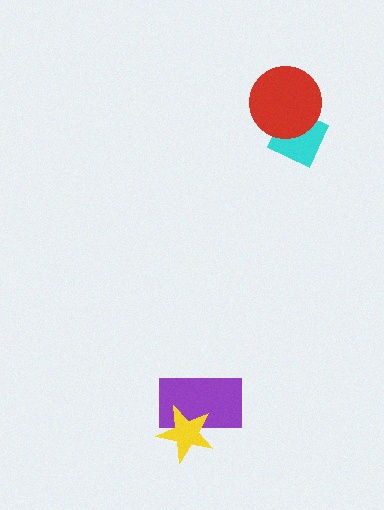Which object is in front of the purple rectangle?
The yellow star is in front of the purple rectangle.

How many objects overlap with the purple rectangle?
1 object overlaps with the purple rectangle.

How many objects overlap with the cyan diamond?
1 object overlaps with the cyan diamond.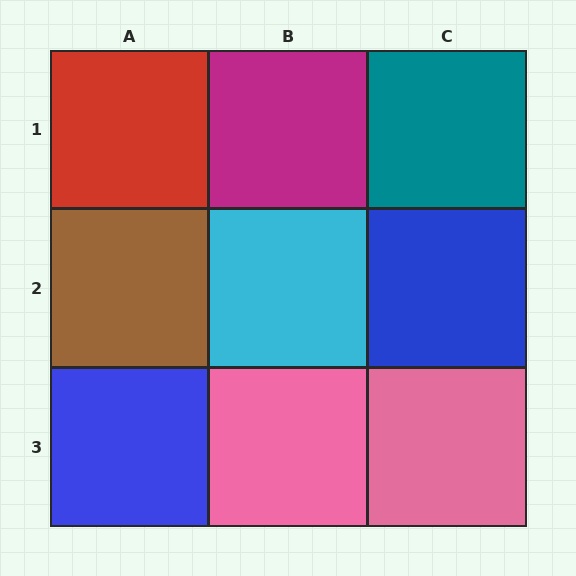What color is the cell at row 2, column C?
Blue.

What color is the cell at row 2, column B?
Cyan.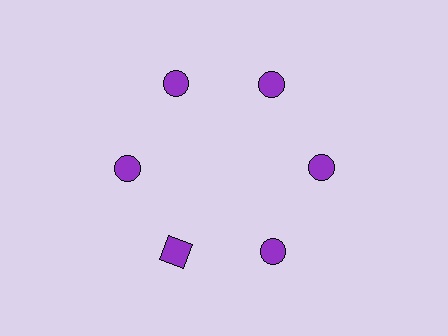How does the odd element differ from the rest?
It has a different shape: square instead of circle.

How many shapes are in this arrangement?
There are 6 shapes arranged in a ring pattern.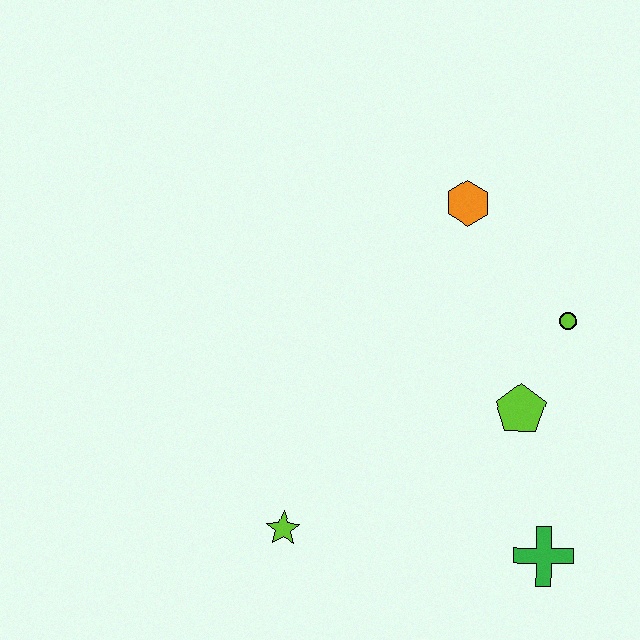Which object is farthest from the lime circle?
The lime star is farthest from the lime circle.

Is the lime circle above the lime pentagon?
Yes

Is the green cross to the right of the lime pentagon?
Yes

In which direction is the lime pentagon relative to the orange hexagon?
The lime pentagon is below the orange hexagon.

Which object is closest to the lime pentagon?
The lime circle is closest to the lime pentagon.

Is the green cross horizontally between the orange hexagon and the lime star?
No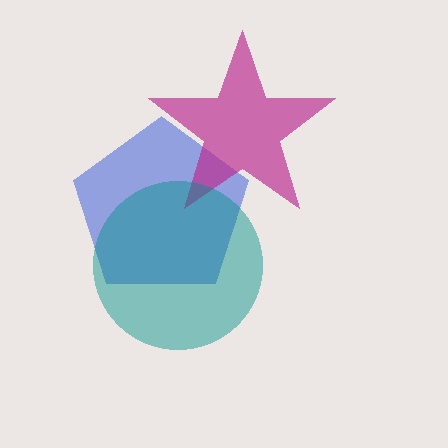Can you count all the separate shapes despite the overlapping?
Yes, there are 3 separate shapes.